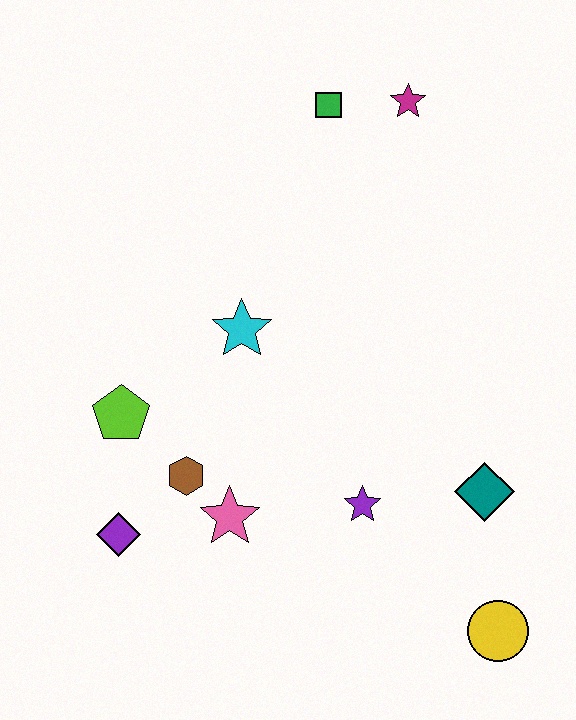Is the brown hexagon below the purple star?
No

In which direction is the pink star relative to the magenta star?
The pink star is below the magenta star.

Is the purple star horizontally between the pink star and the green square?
No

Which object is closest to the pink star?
The brown hexagon is closest to the pink star.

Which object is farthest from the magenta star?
The yellow circle is farthest from the magenta star.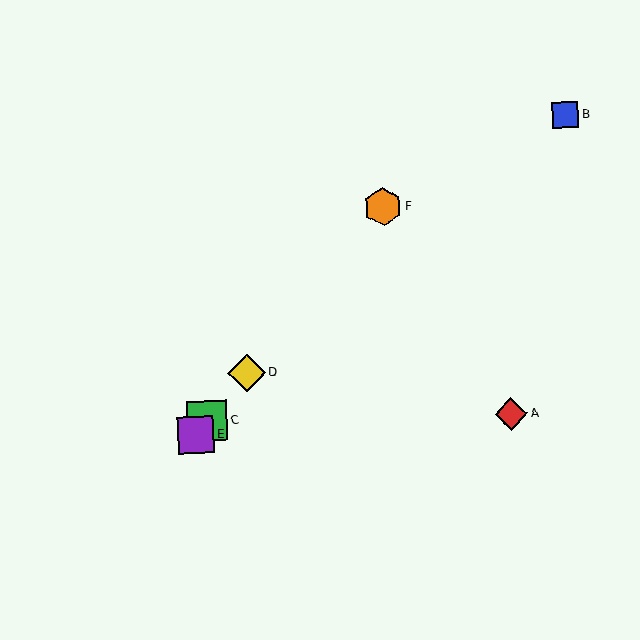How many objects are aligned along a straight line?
4 objects (C, D, E, F) are aligned along a straight line.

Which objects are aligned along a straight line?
Objects C, D, E, F are aligned along a straight line.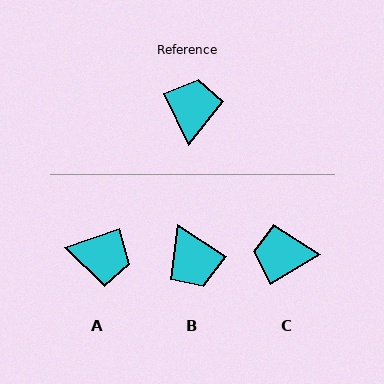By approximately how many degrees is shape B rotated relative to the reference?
Approximately 149 degrees clockwise.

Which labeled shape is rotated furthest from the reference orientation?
B, about 149 degrees away.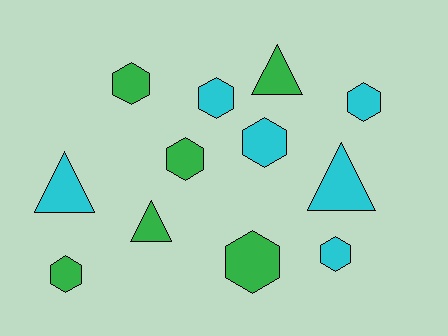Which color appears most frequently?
Cyan, with 6 objects.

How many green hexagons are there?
There are 4 green hexagons.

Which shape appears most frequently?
Hexagon, with 8 objects.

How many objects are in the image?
There are 12 objects.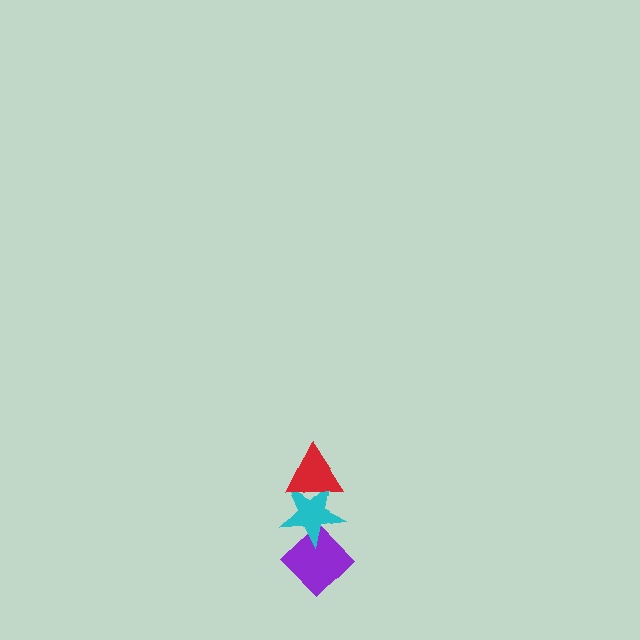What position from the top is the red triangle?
The red triangle is 1st from the top.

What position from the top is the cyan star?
The cyan star is 2nd from the top.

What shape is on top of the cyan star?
The red triangle is on top of the cyan star.